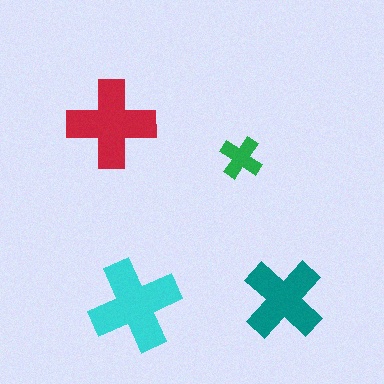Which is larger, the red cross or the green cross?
The red one.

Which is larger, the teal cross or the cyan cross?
The cyan one.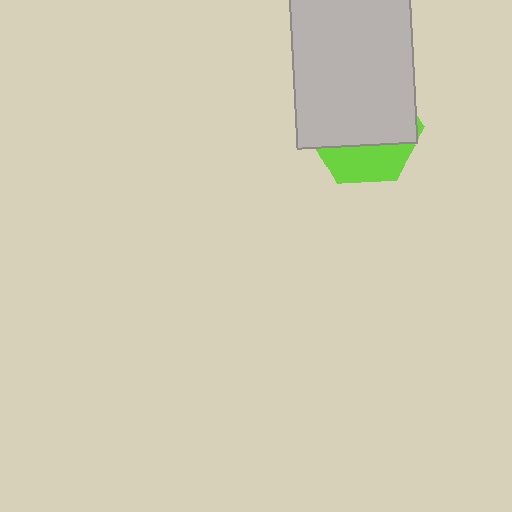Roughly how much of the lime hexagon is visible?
A small part of it is visible (roughly 32%).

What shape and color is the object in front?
The object in front is a light gray rectangle.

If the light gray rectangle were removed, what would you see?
You would see the complete lime hexagon.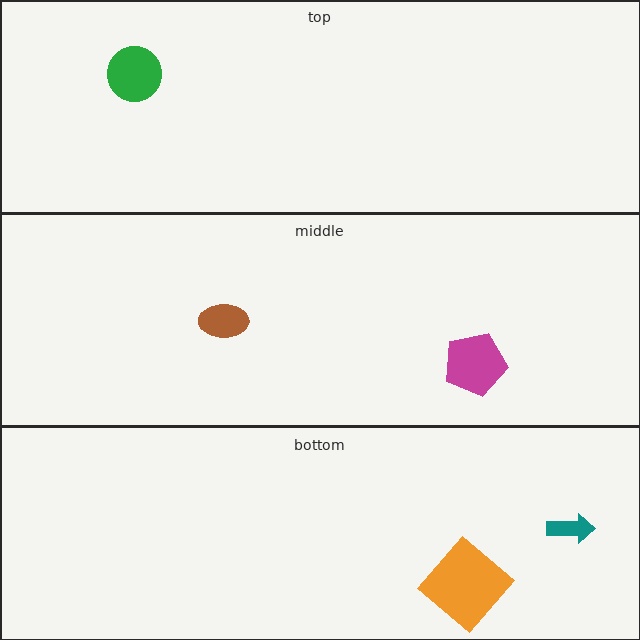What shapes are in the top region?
The green circle.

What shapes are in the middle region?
The brown ellipse, the magenta pentagon.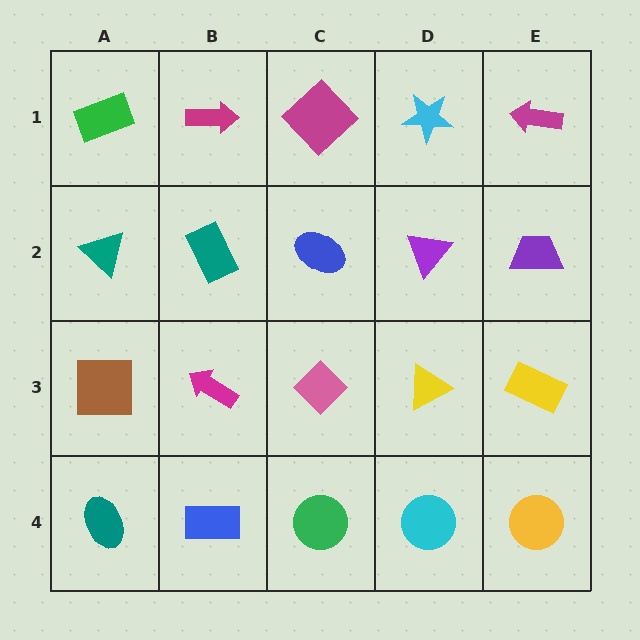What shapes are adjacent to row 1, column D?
A purple triangle (row 2, column D), a magenta diamond (row 1, column C), a magenta arrow (row 1, column E).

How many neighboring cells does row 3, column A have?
3.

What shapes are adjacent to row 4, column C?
A pink diamond (row 3, column C), a blue rectangle (row 4, column B), a cyan circle (row 4, column D).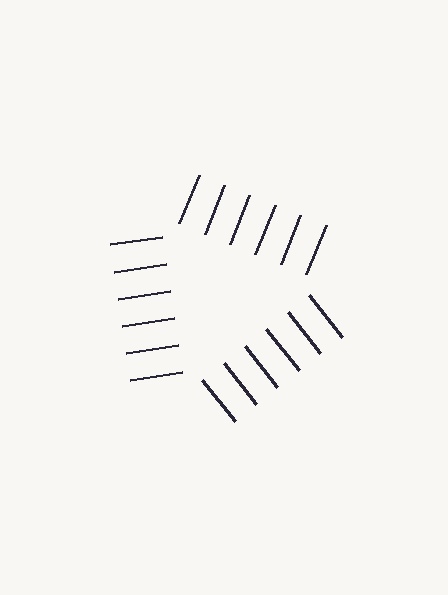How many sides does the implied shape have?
3 sides — the line-ends trace a triangle.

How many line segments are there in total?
18 — 6 along each of the 3 edges.